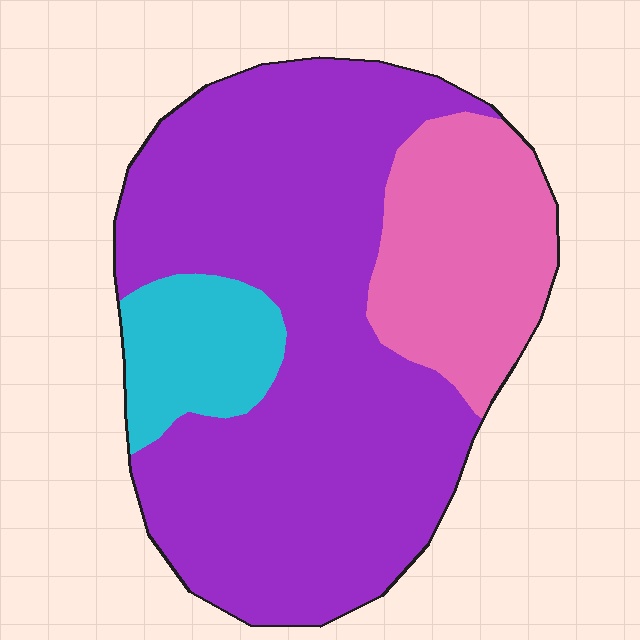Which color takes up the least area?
Cyan, at roughly 10%.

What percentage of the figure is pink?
Pink takes up between a sixth and a third of the figure.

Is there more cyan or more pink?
Pink.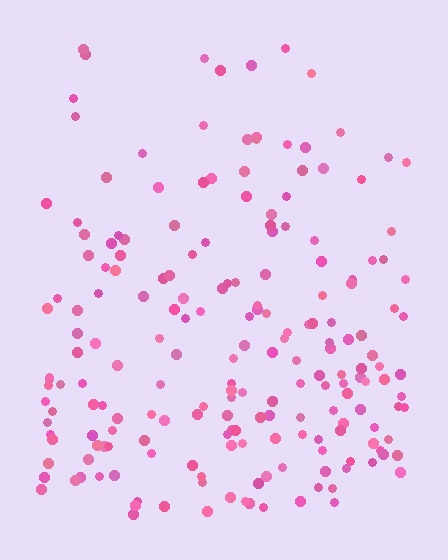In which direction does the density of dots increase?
From top to bottom, with the bottom side densest.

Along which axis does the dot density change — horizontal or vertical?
Vertical.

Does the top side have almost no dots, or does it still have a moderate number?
Still a moderate number, just noticeably fewer than the bottom.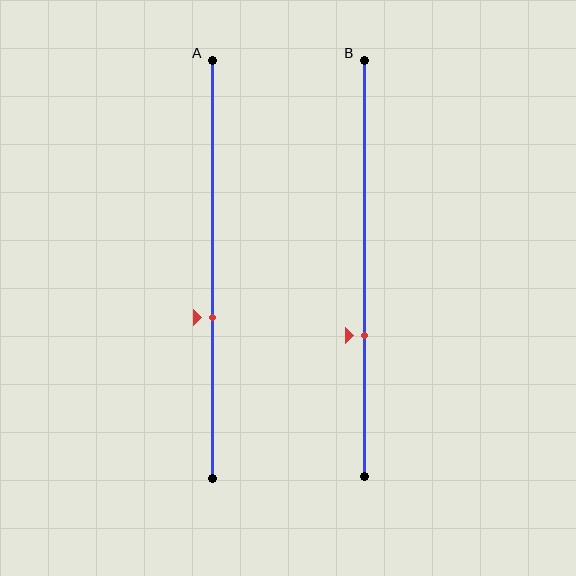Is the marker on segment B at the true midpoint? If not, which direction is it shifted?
No, the marker on segment B is shifted downward by about 16% of the segment length.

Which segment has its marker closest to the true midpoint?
Segment A has its marker closest to the true midpoint.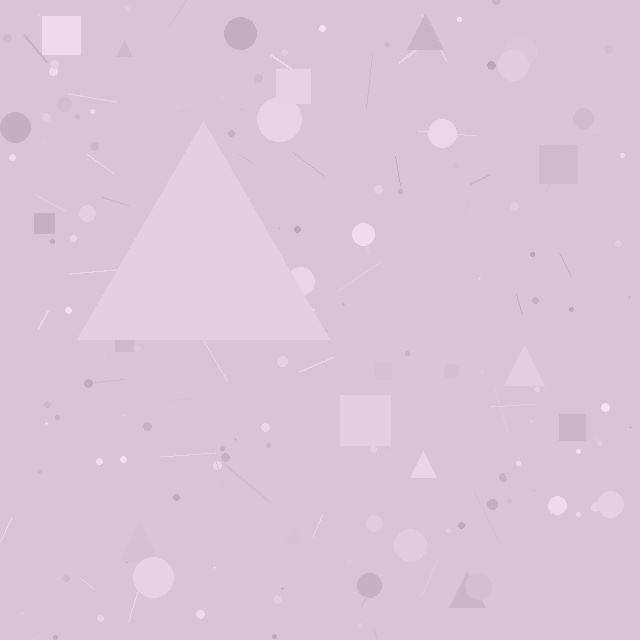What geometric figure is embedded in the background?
A triangle is embedded in the background.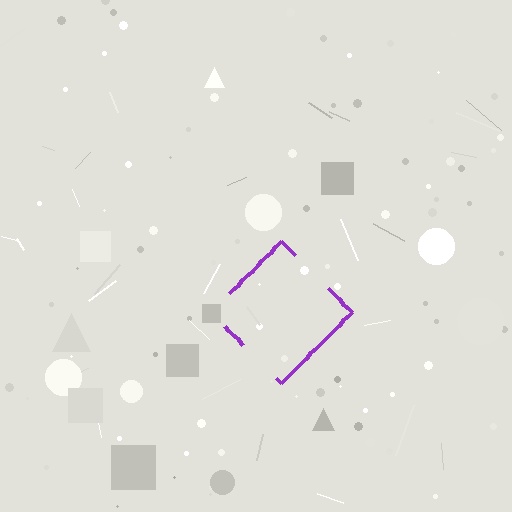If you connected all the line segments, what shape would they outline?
They would outline a diamond.